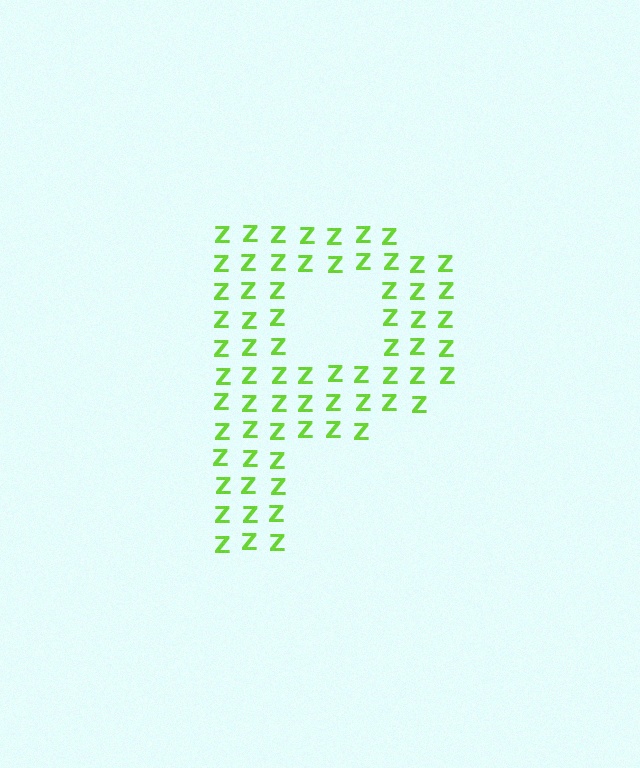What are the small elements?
The small elements are letter Z's.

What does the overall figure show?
The overall figure shows the letter P.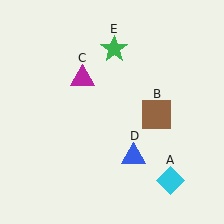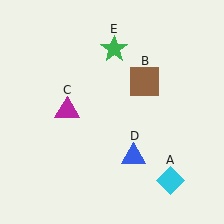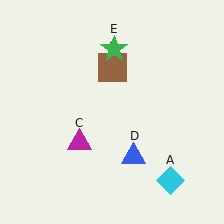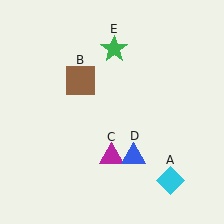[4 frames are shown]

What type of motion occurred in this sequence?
The brown square (object B), magenta triangle (object C) rotated counterclockwise around the center of the scene.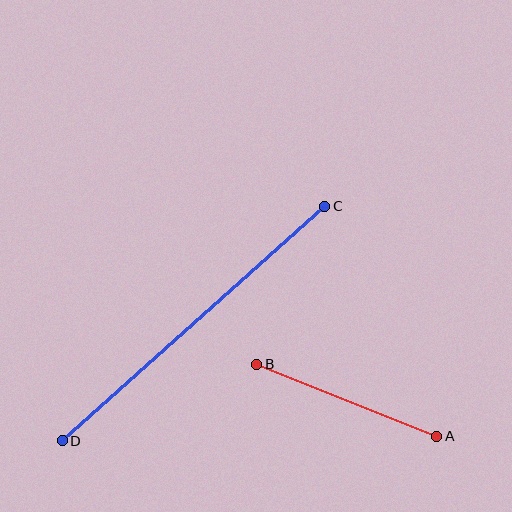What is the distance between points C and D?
The distance is approximately 352 pixels.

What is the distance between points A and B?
The distance is approximately 194 pixels.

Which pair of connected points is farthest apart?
Points C and D are farthest apart.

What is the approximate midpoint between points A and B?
The midpoint is at approximately (347, 400) pixels.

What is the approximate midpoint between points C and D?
The midpoint is at approximately (194, 323) pixels.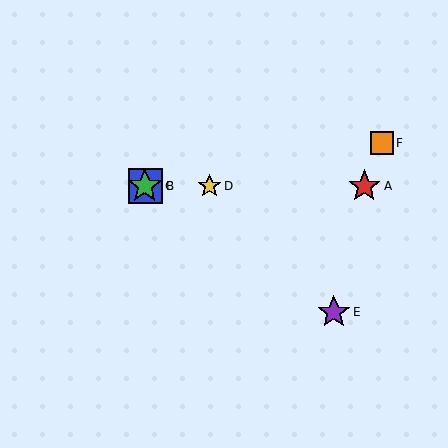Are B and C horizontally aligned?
Yes, both are at y≈186.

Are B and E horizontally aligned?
No, B is at y≈186 and E is at y≈312.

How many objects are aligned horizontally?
4 objects (A, B, C, D) are aligned horizontally.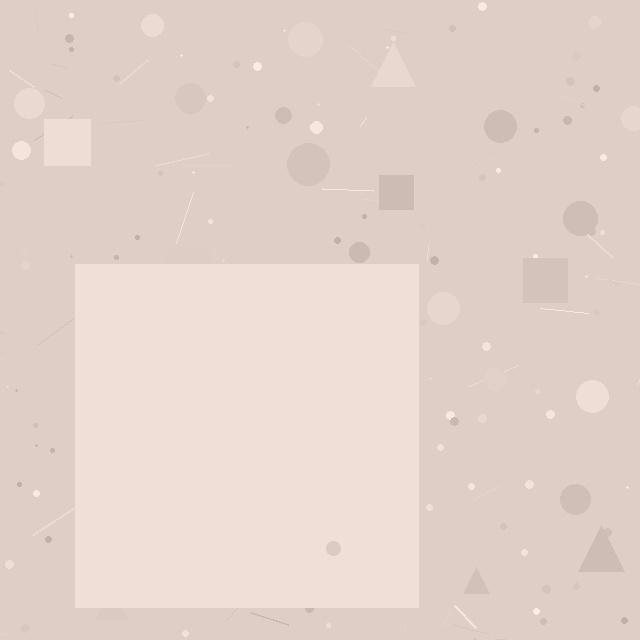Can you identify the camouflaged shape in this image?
The camouflaged shape is a square.